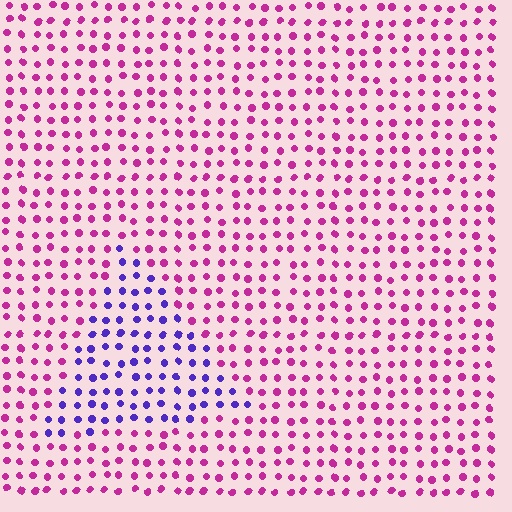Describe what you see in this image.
The image is filled with small magenta elements in a uniform arrangement. A triangle-shaped region is visible where the elements are tinted to a slightly different hue, forming a subtle color boundary.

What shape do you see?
I see a triangle.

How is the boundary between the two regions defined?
The boundary is defined purely by a slight shift in hue (about 61 degrees). Spacing, size, and orientation are identical on both sides.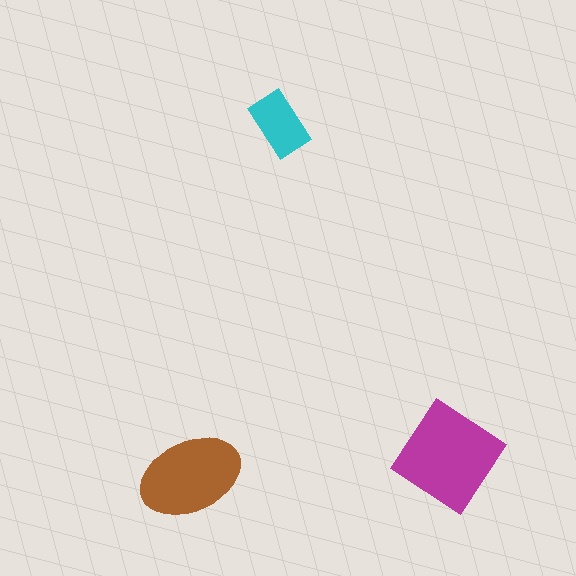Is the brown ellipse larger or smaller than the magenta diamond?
Smaller.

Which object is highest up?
The cyan rectangle is topmost.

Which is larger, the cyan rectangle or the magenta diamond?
The magenta diamond.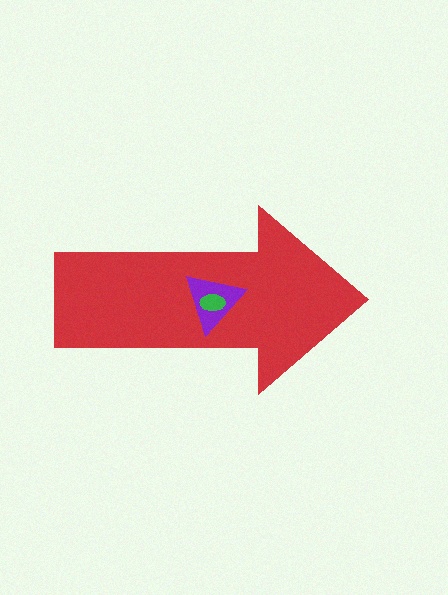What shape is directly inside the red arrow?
The purple triangle.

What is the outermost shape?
The red arrow.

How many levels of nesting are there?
3.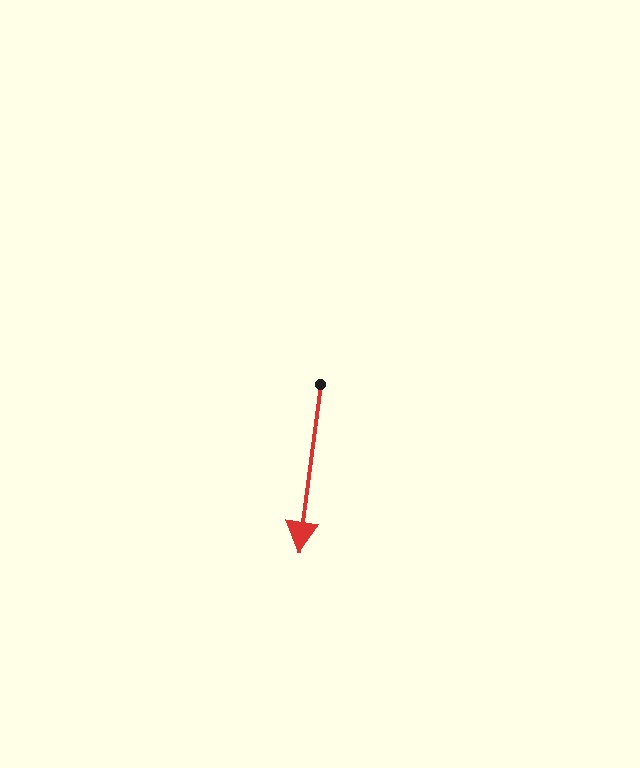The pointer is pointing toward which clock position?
Roughly 6 o'clock.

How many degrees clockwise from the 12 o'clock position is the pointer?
Approximately 187 degrees.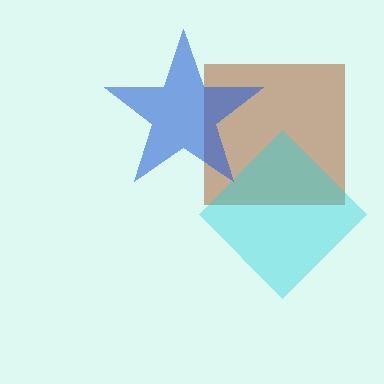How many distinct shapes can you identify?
There are 3 distinct shapes: a brown square, a cyan diamond, a blue star.